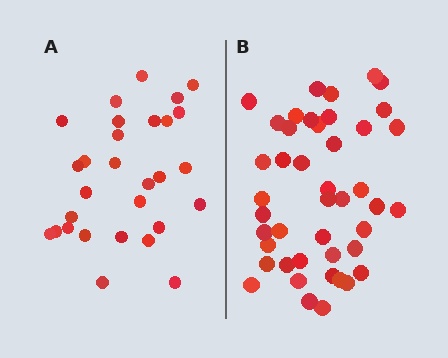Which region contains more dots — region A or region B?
Region B (the right region) has more dots.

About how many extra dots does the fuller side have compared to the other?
Region B has approximately 15 more dots than region A.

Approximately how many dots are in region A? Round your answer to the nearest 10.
About 30 dots. (The exact count is 29, which rounds to 30.)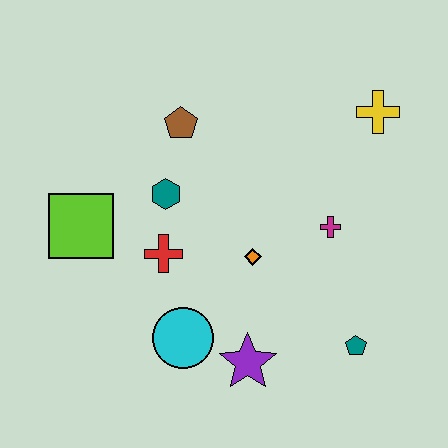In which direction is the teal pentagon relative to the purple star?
The teal pentagon is to the right of the purple star.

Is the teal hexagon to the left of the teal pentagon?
Yes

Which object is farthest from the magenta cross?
The lime square is farthest from the magenta cross.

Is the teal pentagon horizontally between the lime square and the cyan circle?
No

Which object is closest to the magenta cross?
The orange diamond is closest to the magenta cross.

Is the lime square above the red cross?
Yes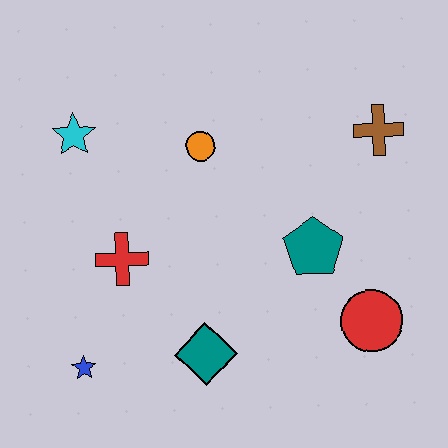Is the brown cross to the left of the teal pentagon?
No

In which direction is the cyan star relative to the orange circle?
The cyan star is to the left of the orange circle.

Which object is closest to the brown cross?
The teal pentagon is closest to the brown cross.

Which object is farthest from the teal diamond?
The brown cross is farthest from the teal diamond.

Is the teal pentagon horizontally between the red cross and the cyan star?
No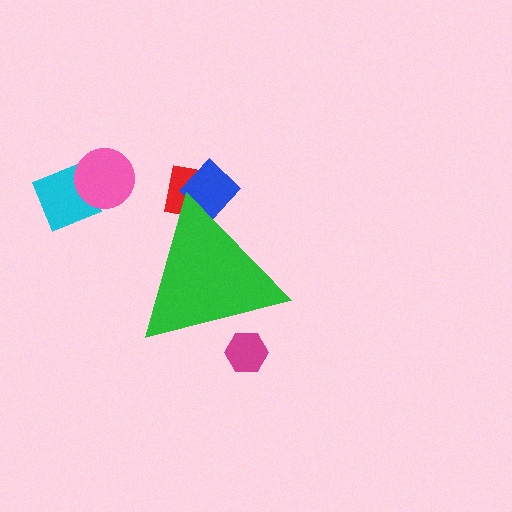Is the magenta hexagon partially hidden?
Yes, the magenta hexagon is partially hidden behind the green triangle.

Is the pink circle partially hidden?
No, the pink circle is fully visible.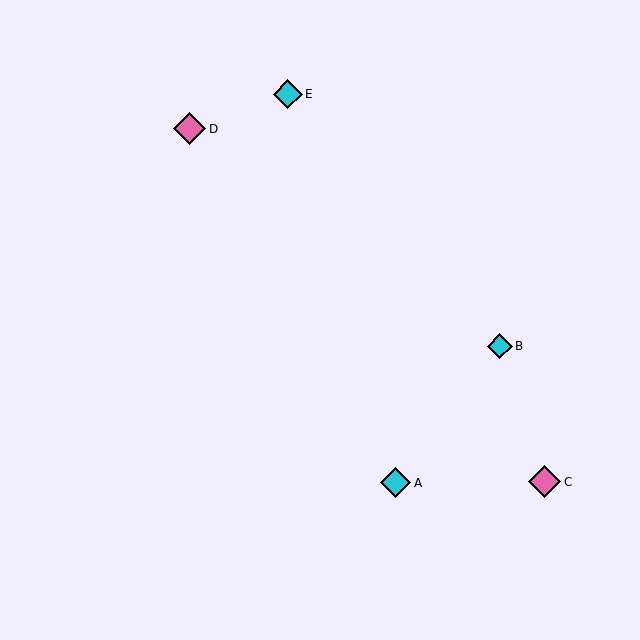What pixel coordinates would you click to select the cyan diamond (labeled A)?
Click at (396, 483) to select the cyan diamond A.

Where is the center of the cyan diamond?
The center of the cyan diamond is at (288, 94).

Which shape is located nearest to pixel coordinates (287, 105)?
The cyan diamond (labeled E) at (288, 94) is nearest to that location.